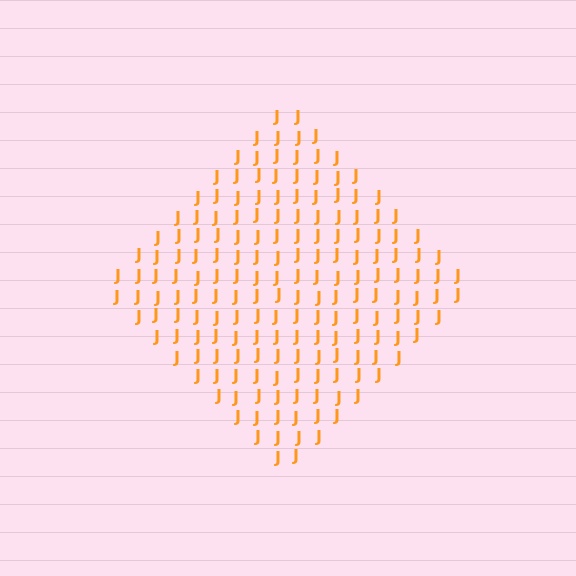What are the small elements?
The small elements are letter J's.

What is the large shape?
The large shape is a diamond.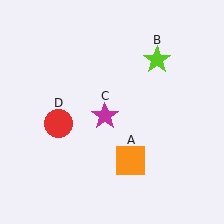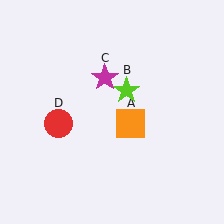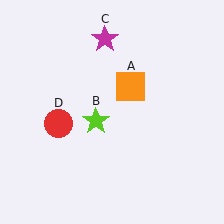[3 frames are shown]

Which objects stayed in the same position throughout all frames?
Red circle (object D) remained stationary.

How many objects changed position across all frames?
3 objects changed position: orange square (object A), lime star (object B), magenta star (object C).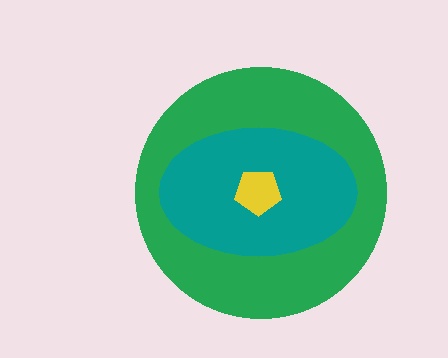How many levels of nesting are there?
3.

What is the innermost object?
The yellow pentagon.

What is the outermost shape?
The green circle.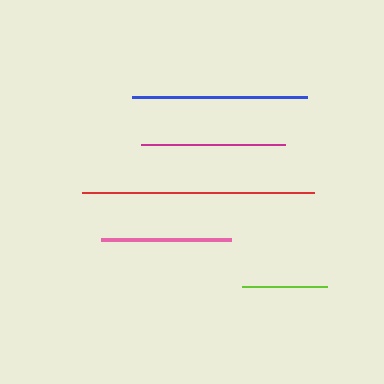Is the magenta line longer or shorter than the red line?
The red line is longer than the magenta line.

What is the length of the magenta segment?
The magenta segment is approximately 144 pixels long.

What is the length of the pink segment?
The pink segment is approximately 130 pixels long.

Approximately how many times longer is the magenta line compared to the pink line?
The magenta line is approximately 1.1 times the length of the pink line.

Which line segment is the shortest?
The lime line is the shortest at approximately 85 pixels.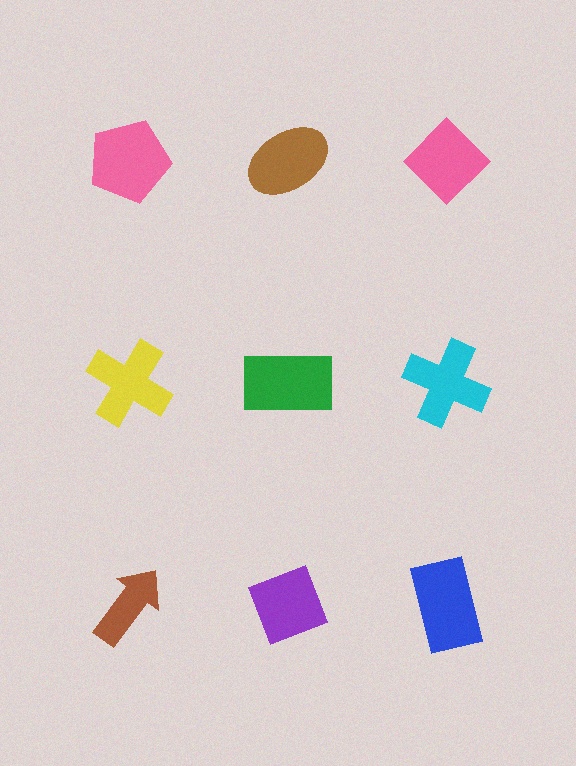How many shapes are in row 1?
3 shapes.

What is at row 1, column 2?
A brown ellipse.